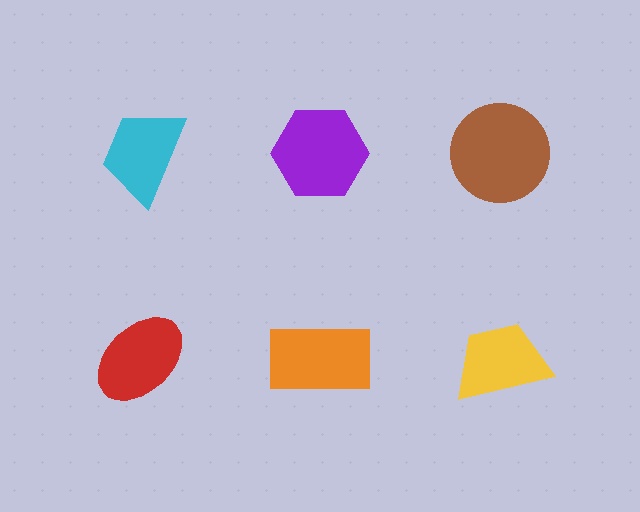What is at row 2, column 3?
A yellow trapezoid.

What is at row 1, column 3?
A brown circle.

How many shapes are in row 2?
3 shapes.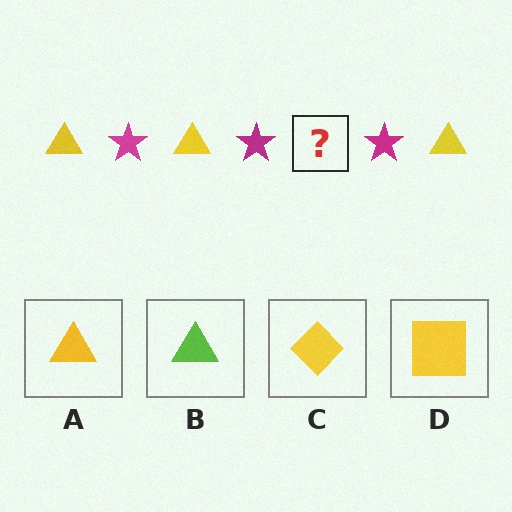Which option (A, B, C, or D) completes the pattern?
A.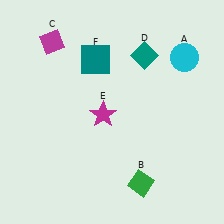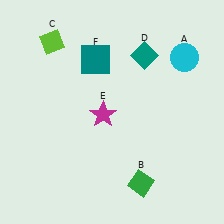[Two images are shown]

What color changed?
The diamond (C) changed from magenta in Image 1 to lime in Image 2.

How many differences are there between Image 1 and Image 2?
There is 1 difference between the two images.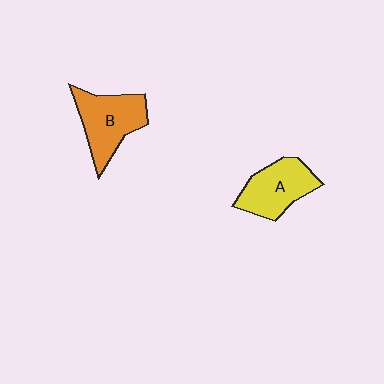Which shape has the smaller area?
Shape A (yellow).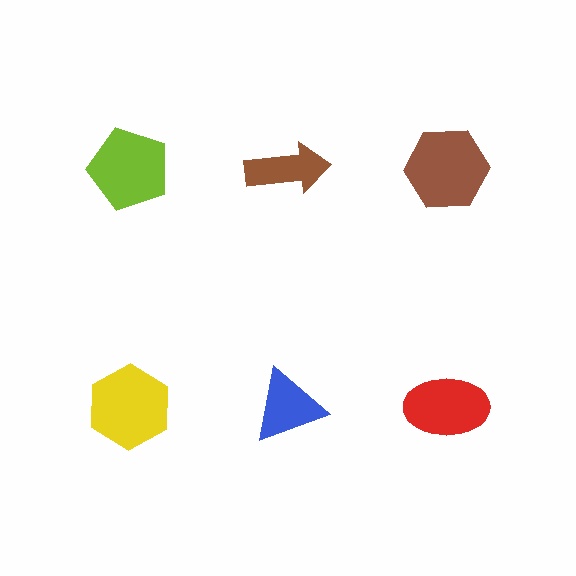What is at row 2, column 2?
A blue triangle.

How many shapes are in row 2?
3 shapes.